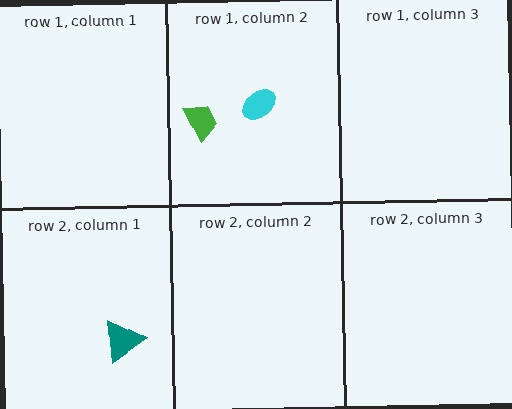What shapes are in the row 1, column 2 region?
The cyan ellipse, the green trapezoid.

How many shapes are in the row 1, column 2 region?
2.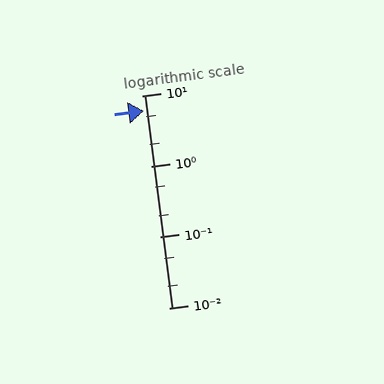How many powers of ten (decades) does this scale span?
The scale spans 3 decades, from 0.01 to 10.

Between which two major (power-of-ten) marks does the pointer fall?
The pointer is between 1 and 10.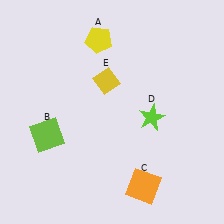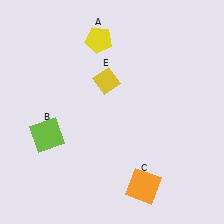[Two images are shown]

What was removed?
The lime star (D) was removed in Image 2.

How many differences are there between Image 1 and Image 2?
There is 1 difference between the two images.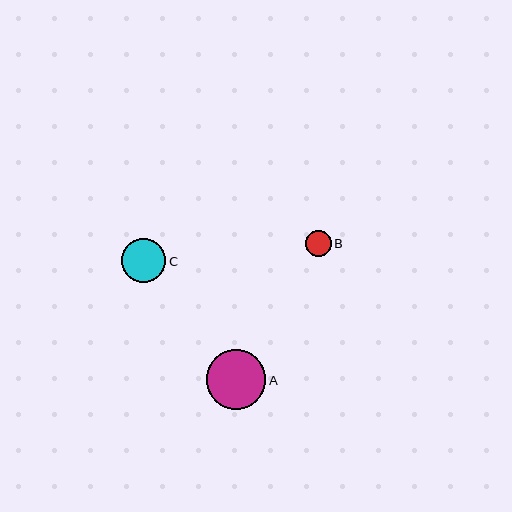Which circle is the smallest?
Circle B is the smallest with a size of approximately 26 pixels.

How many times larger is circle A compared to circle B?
Circle A is approximately 2.3 times the size of circle B.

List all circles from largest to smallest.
From largest to smallest: A, C, B.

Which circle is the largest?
Circle A is the largest with a size of approximately 60 pixels.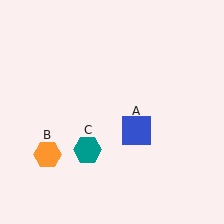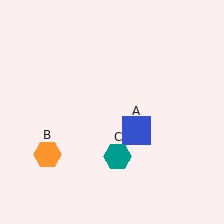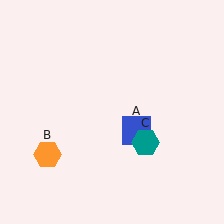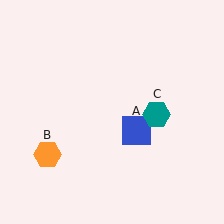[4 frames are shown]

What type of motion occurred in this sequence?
The teal hexagon (object C) rotated counterclockwise around the center of the scene.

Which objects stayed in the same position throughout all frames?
Blue square (object A) and orange hexagon (object B) remained stationary.